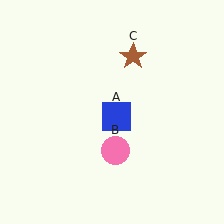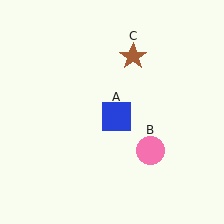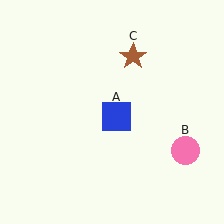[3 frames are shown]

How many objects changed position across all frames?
1 object changed position: pink circle (object B).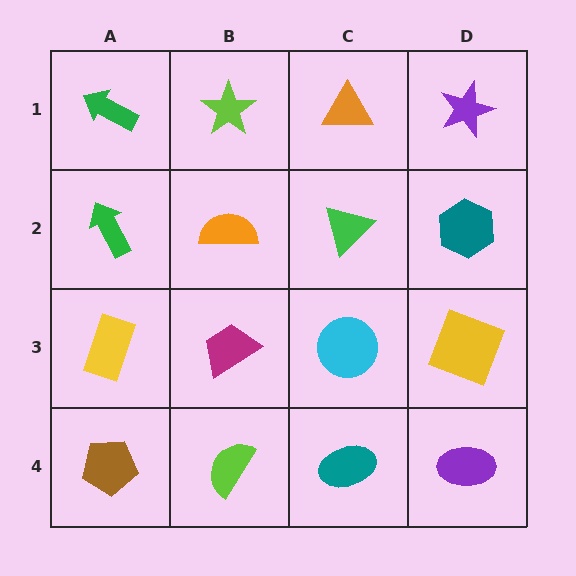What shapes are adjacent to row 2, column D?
A purple star (row 1, column D), a yellow square (row 3, column D), a green triangle (row 2, column C).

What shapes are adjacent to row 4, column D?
A yellow square (row 3, column D), a teal ellipse (row 4, column C).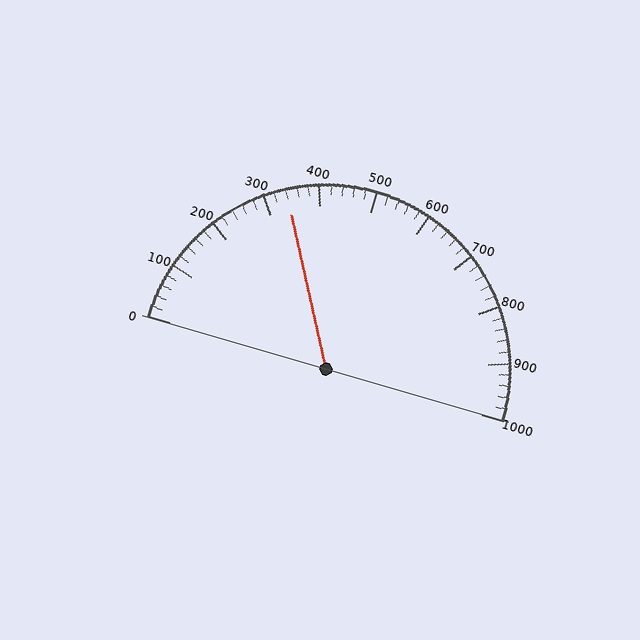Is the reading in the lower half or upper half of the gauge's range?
The reading is in the lower half of the range (0 to 1000).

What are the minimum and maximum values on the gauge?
The gauge ranges from 0 to 1000.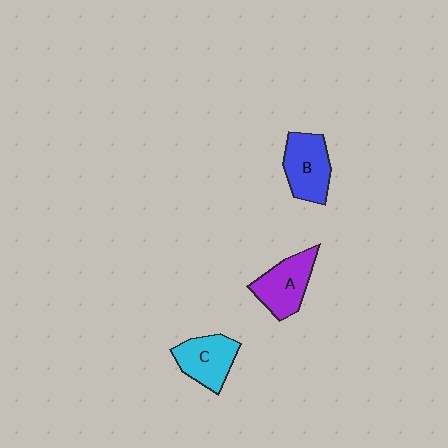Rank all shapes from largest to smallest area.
From largest to smallest: B (blue), A (purple), C (cyan).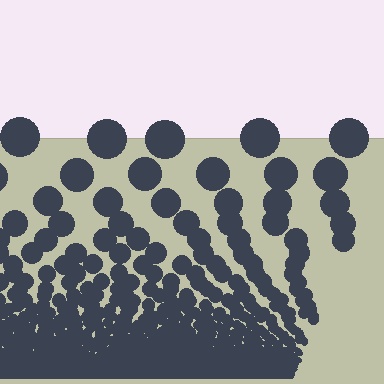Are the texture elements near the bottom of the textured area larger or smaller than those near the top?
Smaller. The gradient is inverted — elements near the bottom are smaller and denser.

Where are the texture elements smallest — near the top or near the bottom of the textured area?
Near the bottom.